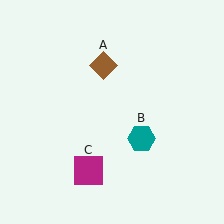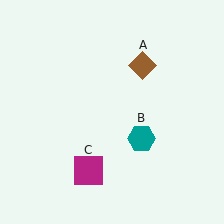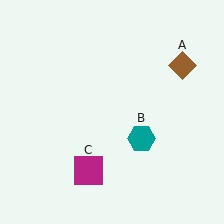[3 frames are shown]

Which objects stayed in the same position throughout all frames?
Teal hexagon (object B) and magenta square (object C) remained stationary.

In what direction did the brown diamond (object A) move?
The brown diamond (object A) moved right.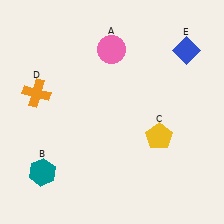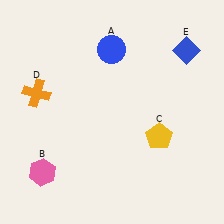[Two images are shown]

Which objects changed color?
A changed from pink to blue. B changed from teal to pink.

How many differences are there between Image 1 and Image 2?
There are 2 differences between the two images.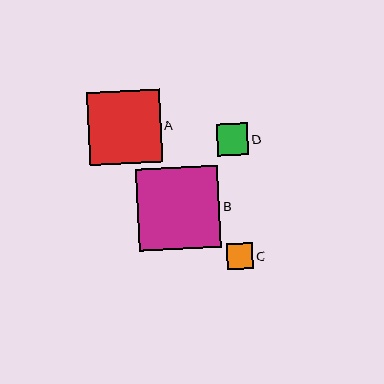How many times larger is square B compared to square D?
Square B is approximately 2.6 times the size of square D.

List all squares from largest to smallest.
From largest to smallest: B, A, D, C.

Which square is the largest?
Square B is the largest with a size of approximately 82 pixels.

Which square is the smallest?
Square C is the smallest with a size of approximately 26 pixels.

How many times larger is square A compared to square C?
Square A is approximately 2.8 times the size of square C.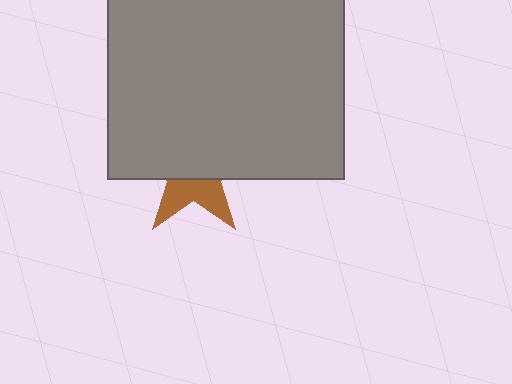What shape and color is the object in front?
The object in front is a gray square.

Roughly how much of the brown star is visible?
A small part of it is visible (roughly 39%).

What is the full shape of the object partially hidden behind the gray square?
The partially hidden object is a brown star.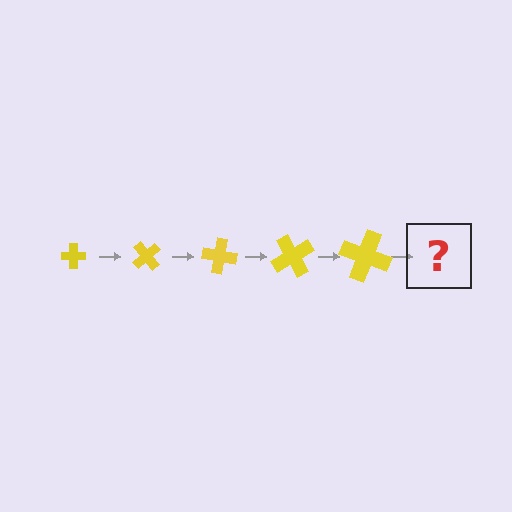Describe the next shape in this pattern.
It should be a cross, larger than the previous one and rotated 250 degrees from the start.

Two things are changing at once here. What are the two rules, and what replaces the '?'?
The two rules are that the cross grows larger each step and it rotates 50 degrees each step. The '?' should be a cross, larger than the previous one and rotated 250 degrees from the start.